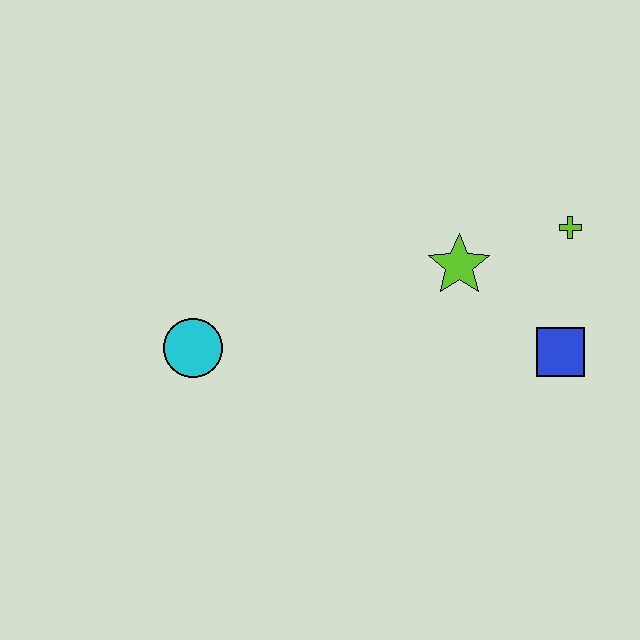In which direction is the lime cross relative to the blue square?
The lime cross is above the blue square.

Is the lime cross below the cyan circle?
No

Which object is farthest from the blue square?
The cyan circle is farthest from the blue square.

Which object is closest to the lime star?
The lime cross is closest to the lime star.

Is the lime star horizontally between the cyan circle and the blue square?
Yes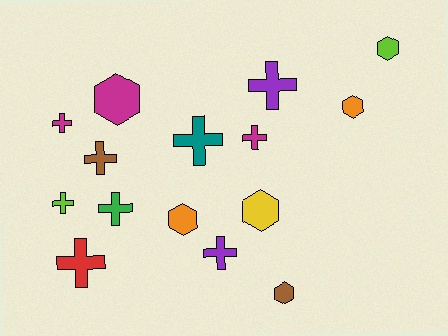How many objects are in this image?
There are 15 objects.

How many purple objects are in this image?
There are 2 purple objects.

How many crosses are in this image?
There are 9 crosses.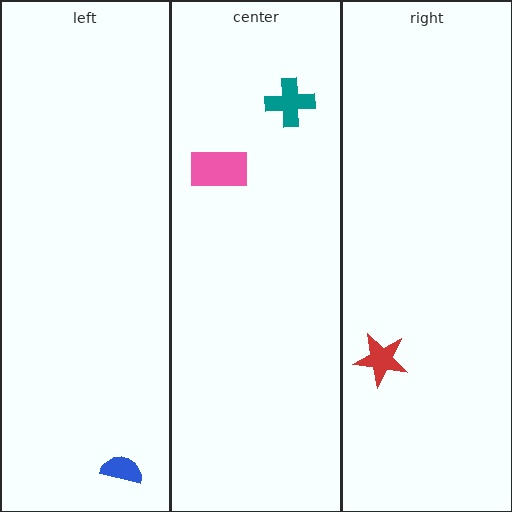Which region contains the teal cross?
The center region.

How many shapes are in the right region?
1.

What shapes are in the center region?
The pink rectangle, the teal cross.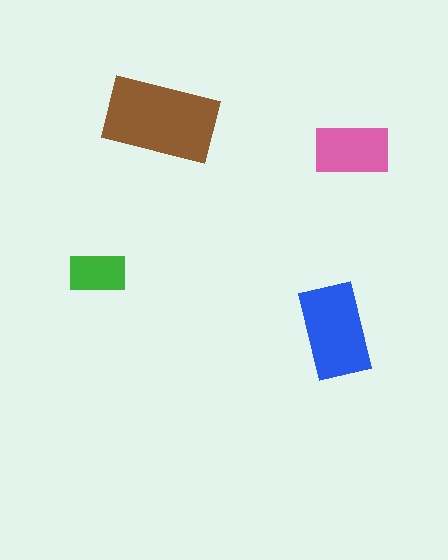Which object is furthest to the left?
The green rectangle is leftmost.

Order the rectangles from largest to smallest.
the brown one, the blue one, the pink one, the green one.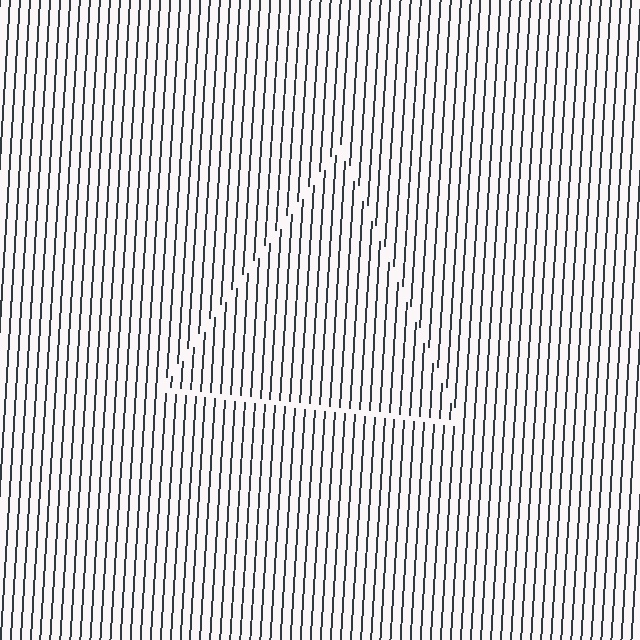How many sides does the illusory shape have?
3 sides — the line-ends trace a triangle.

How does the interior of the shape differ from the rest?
The interior of the shape contains the same grating, shifted by half a period — the contour is defined by the phase discontinuity where line-ends from the inner and outer gratings abut.